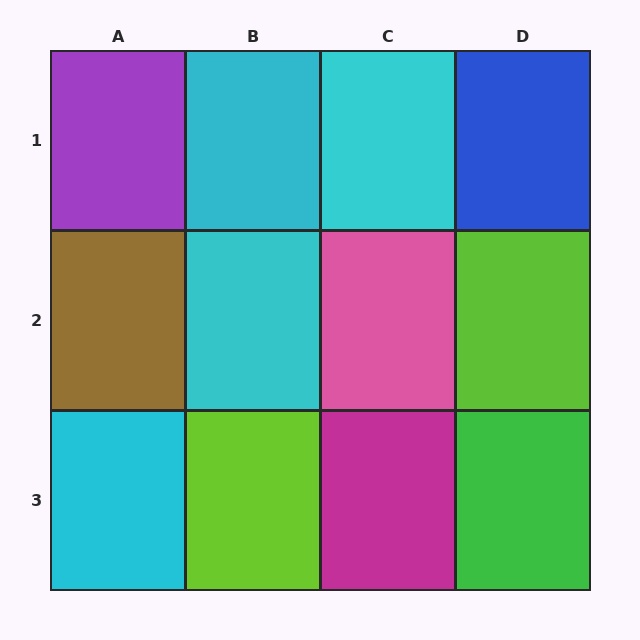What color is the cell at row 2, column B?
Cyan.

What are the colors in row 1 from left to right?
Purple, cyan, cyan, blue.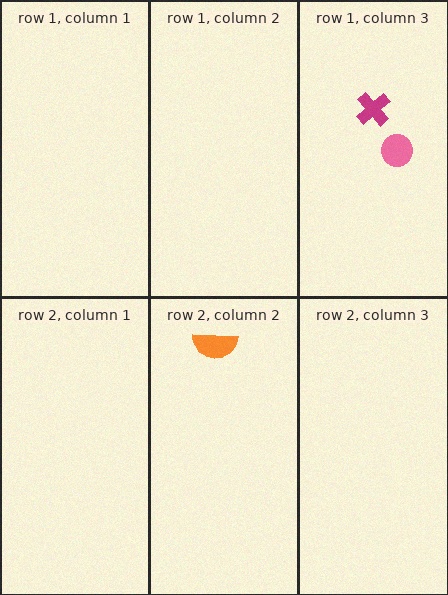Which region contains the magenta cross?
The row 1, column 3 region.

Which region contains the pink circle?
The row 1, column 3 region.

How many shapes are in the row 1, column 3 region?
2.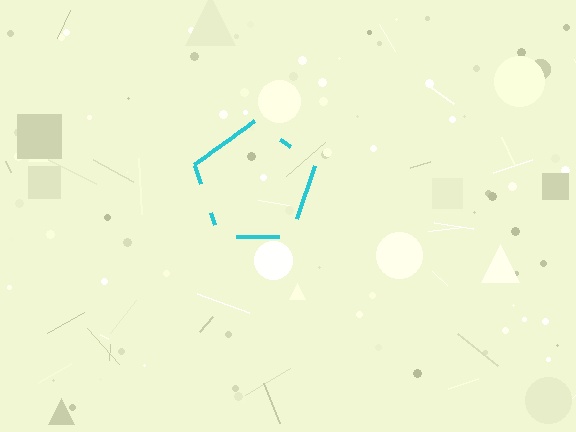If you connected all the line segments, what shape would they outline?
They would outline a pentagon.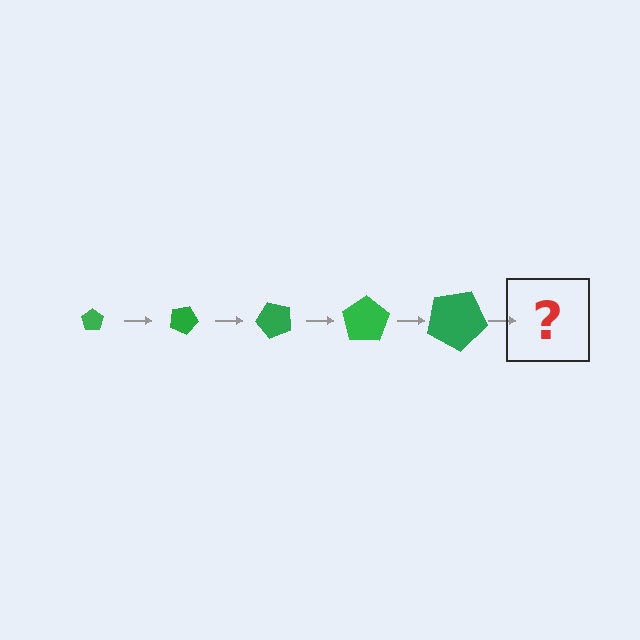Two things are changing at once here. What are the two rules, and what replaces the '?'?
The two rules are that the pentagon grows larger each step and it rotates 25 degrees each step. The '?' should be a pentagon, larger than the previous one and rotated 125 degrees from the start.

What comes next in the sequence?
The next element should be a pentagon, larger than the previous one and rotated 125 degrees from the start.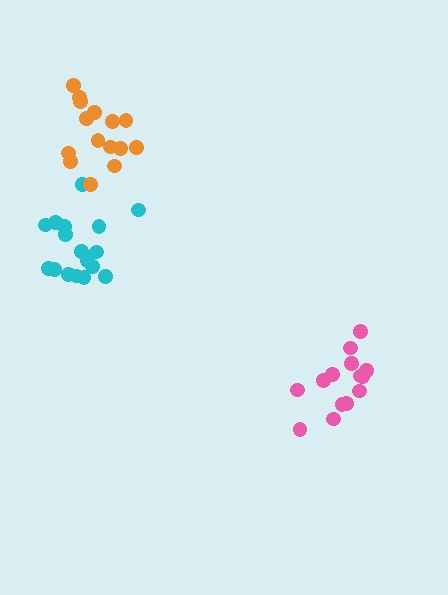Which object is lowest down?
The pink cluster is bottommost.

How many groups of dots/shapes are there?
There are 3 groups.